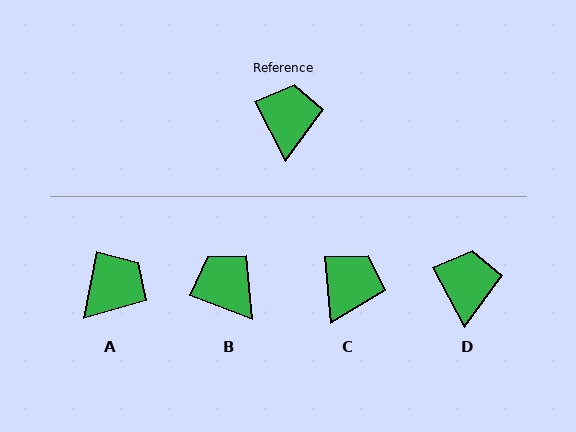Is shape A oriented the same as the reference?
No, it is off by about 38 degrees.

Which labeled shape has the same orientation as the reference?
D.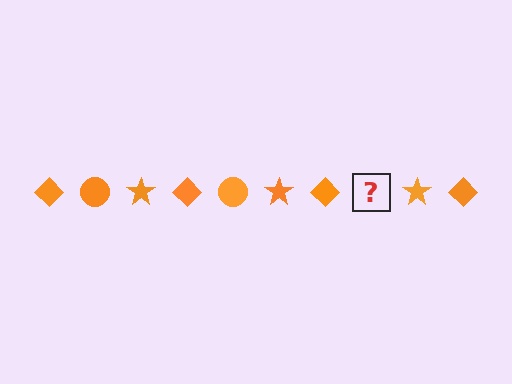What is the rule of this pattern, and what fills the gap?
The rule is that the pattern cycles through diamond, circle, star shapes in orange. The gap should be filled with an orange circle.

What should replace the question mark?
The question mark should be replaced with an orange circle.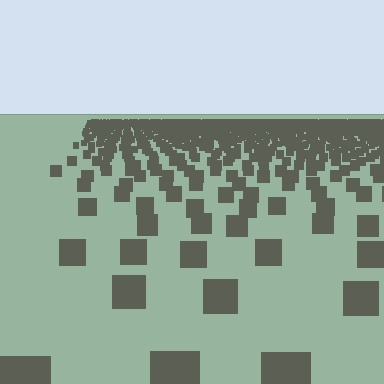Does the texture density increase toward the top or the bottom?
Density increases toward the top.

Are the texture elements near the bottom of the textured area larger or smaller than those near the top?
Larger. Near the bottom, elements are closer to the viewer and appear at a bigger on-screen size.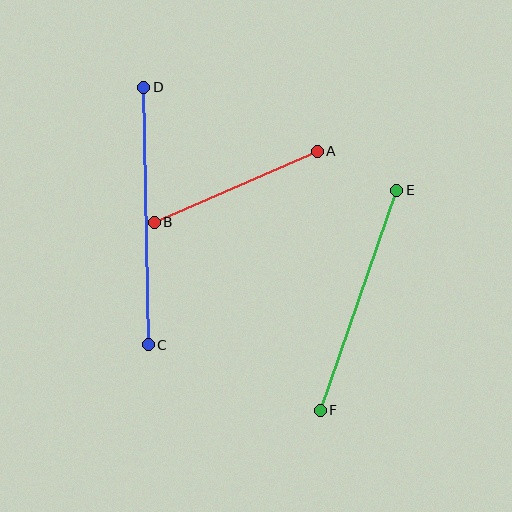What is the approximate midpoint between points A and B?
The midpoint is at approximately (236, 187) pixels.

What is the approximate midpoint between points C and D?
The midpoint is at approximately (146, 216) pixels.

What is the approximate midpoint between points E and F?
The midpoint is at approximately (359, 300) pixels.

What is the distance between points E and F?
The distance is approximately 233 pixels.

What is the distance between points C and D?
The distance is approximately 258 pixels.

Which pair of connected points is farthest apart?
Points C and D are farthest apart.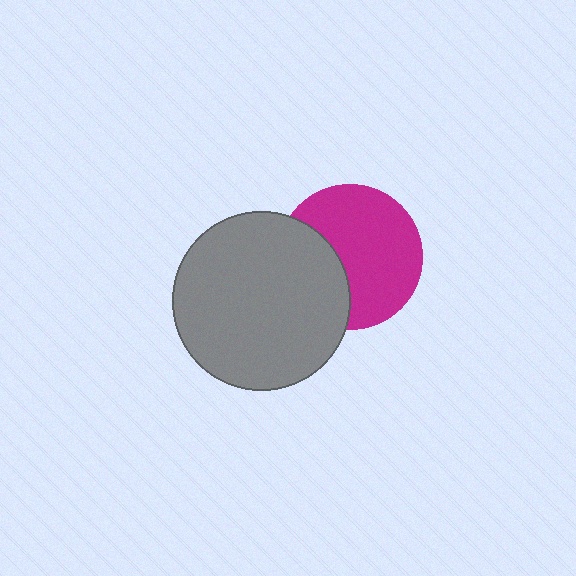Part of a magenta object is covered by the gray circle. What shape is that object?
It is a circle.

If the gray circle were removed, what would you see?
You would see the complete magenta circle.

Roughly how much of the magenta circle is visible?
Most of it is visible (roughly 66%).